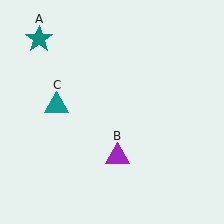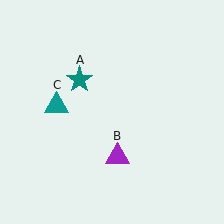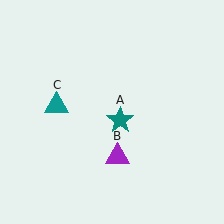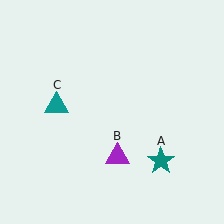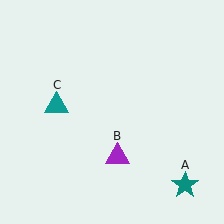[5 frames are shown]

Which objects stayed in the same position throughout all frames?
Purple triangle (object B) and teal triangle (object C) remained stationary.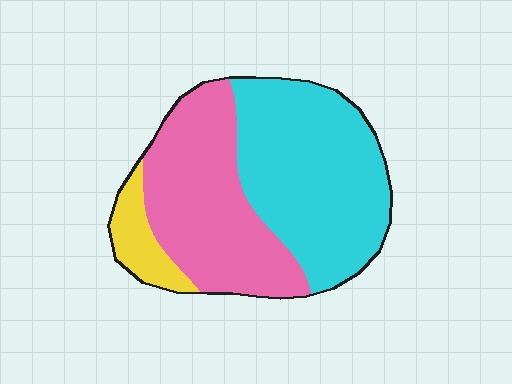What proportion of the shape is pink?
Pink covers 41% of the shape.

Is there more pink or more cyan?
Cyan.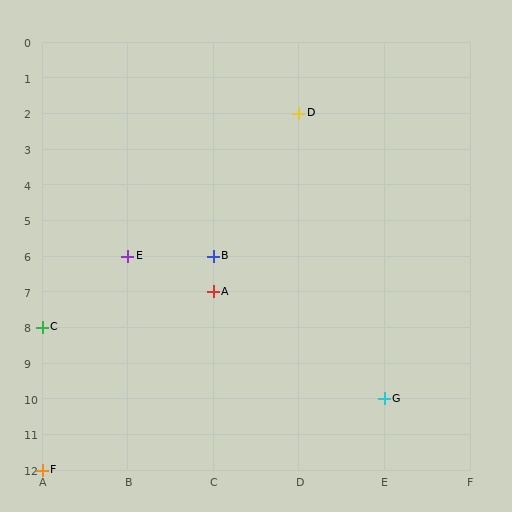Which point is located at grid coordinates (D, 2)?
Point D is at (D, 2).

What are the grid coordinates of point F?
Point F is at grid coordinates (A, 12).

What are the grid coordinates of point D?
Point D is at grid coordinates (D, 2).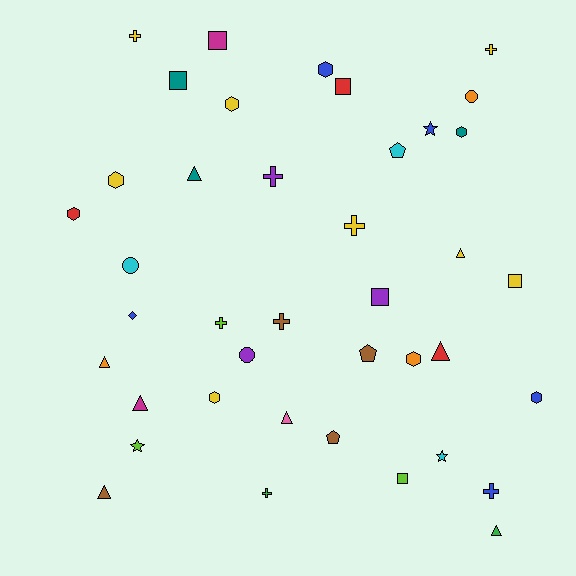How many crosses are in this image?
There are 8 crosses.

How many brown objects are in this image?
There are 4 brown objects.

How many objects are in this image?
There are 40 objects.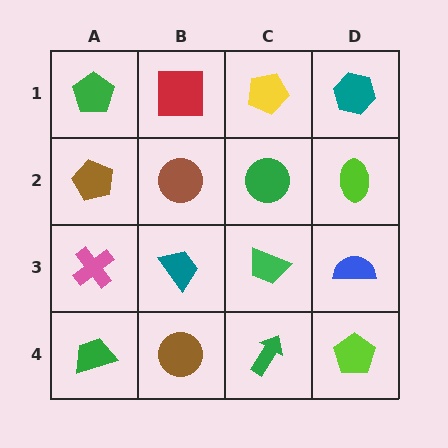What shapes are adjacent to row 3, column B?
A brown circle (row 2, column B), a brown circle (row 4, column B), a pink cross (row 3, column A), a green trapezoid (row 3, column C).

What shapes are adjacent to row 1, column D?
A lime ellipse (row 2, column D), a yellow pentagon (row 1, column C).